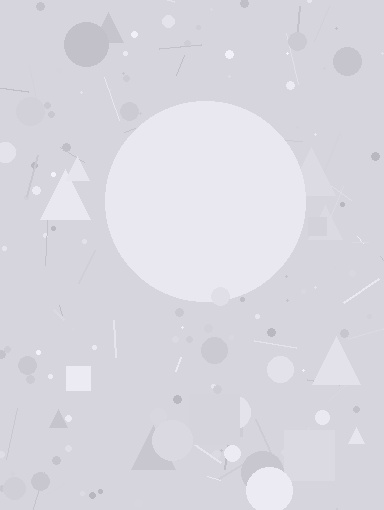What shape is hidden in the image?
A circle is hidden in the image.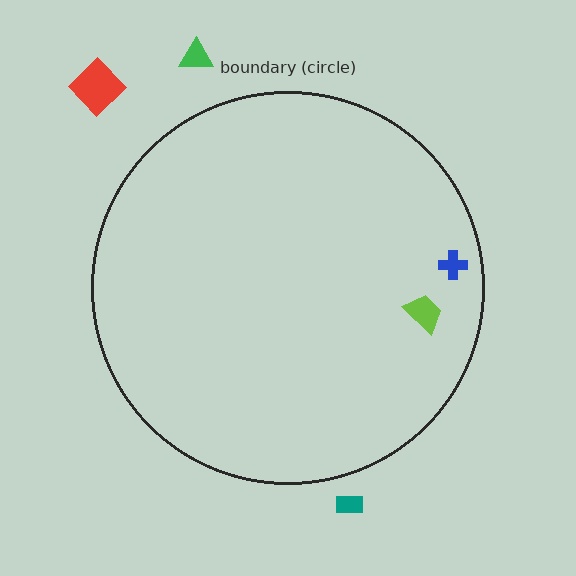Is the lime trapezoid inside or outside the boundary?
Inside.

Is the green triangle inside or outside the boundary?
Outside.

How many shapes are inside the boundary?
2 inside, 3 outside.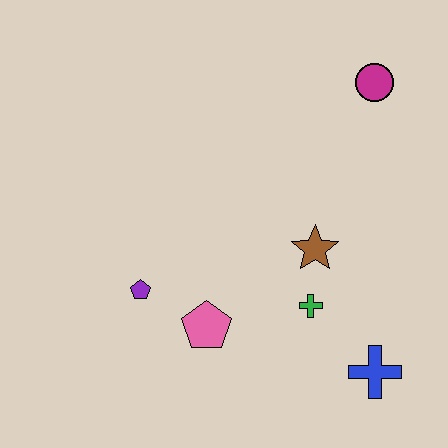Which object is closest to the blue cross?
The green cross is closest to the blue cross.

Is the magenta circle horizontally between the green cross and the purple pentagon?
No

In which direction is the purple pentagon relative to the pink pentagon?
The purple pentagon is to the left of the pink pentagon.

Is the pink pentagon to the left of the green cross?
Yes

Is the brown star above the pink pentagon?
Yes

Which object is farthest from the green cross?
The magenta circle is farthest from the green cross.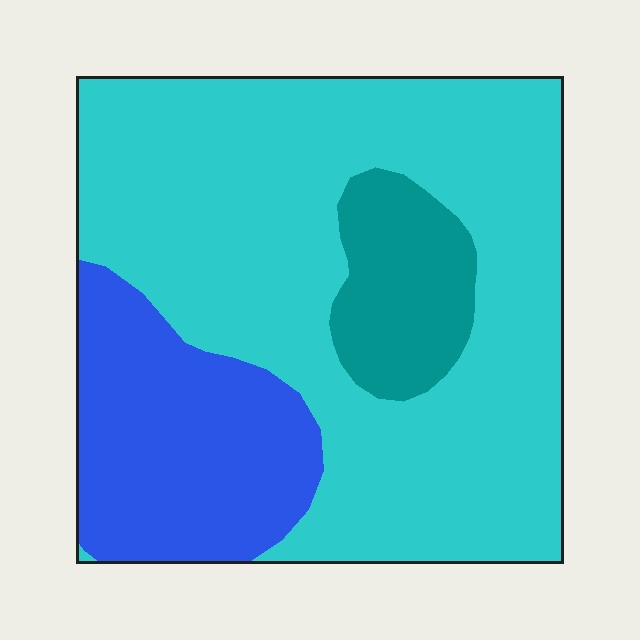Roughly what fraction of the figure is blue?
Blue takes up about one quarter (1/4) of the figure.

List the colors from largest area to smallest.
From largest to smallest: cyan, blue, teal.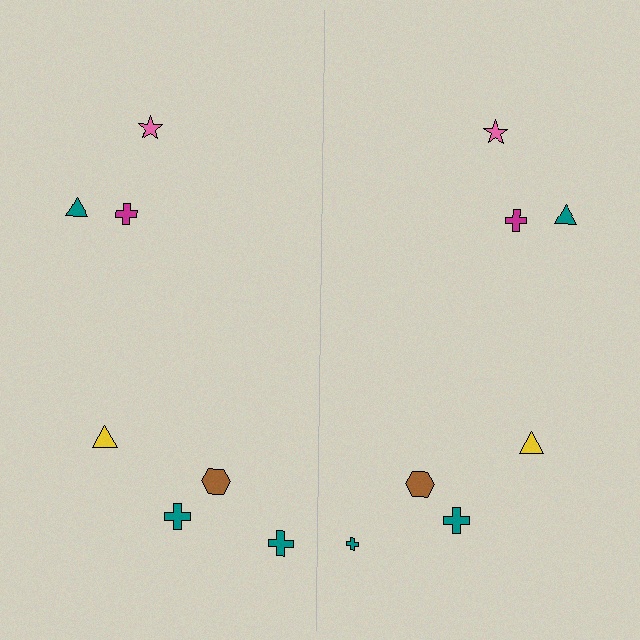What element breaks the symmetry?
The teal cross on the right side has a different size than its mirror counterpart.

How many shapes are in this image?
There are 14 shapes in this image.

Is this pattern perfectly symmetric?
No, the pattern is not perfectly symmetric. The teal cross on the right side has a different size than its mirror counterpart.